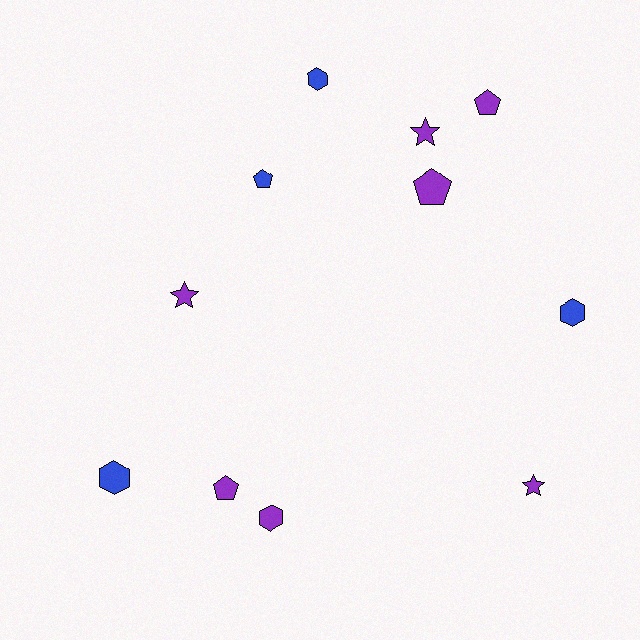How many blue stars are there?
There are no blue stars.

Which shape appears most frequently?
Pentagon, with 4 objects.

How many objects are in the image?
There are 11 objects.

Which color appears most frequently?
Purple, with 7 objects.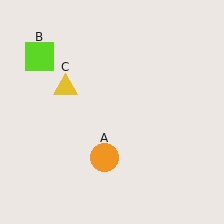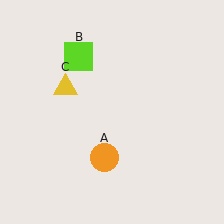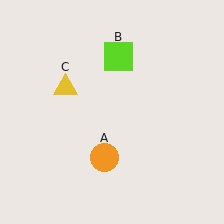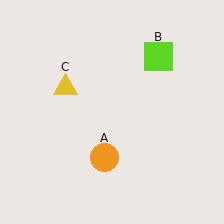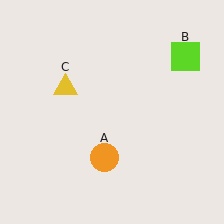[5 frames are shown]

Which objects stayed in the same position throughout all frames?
Orange circle (object A) and yellow triangle (object C) remained stationary.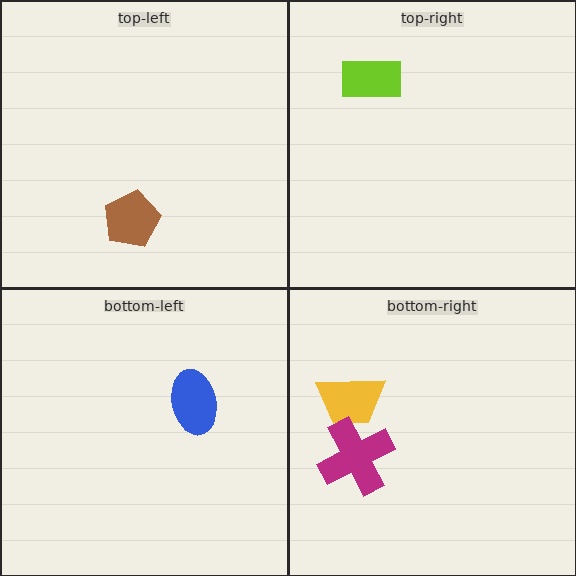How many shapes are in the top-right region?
1.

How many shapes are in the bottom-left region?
1.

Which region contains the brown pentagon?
The top-left region.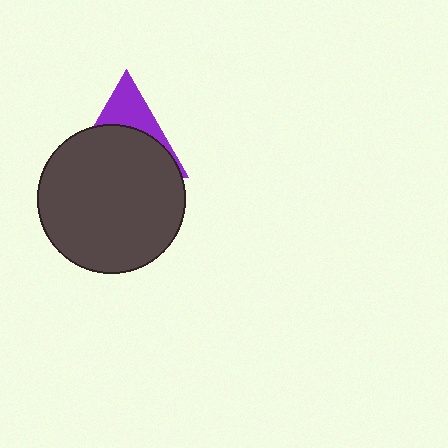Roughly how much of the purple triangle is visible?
A small part of it is visible (roughly 34%).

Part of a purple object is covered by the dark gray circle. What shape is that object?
It is a triangle.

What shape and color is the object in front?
The object in front is a dark gray circle.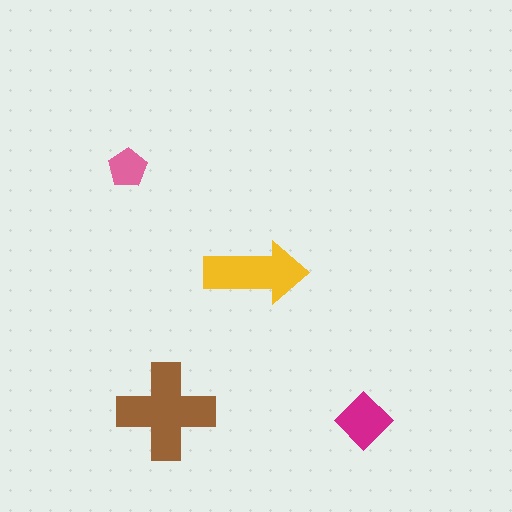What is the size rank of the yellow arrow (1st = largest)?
2nd.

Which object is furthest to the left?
The pink pentagon is leftmost.